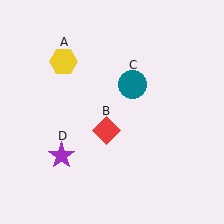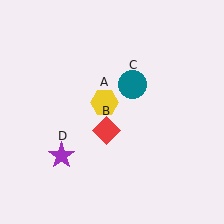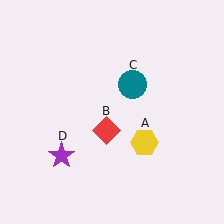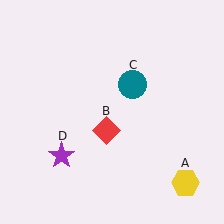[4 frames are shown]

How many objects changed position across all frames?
1 object changed position: yellow hexagon (object A).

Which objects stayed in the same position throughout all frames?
Red diamond (object B) and teal circle (object C) and purple star (object D) remained stationary.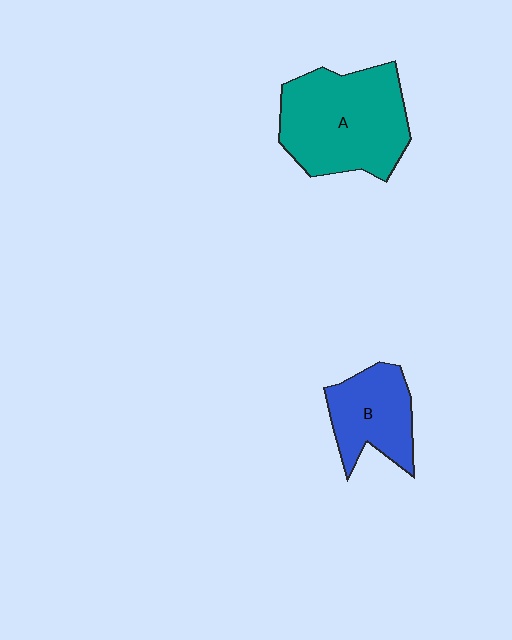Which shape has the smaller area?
Shape B (blue).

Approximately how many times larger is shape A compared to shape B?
Approximately 1.7 times.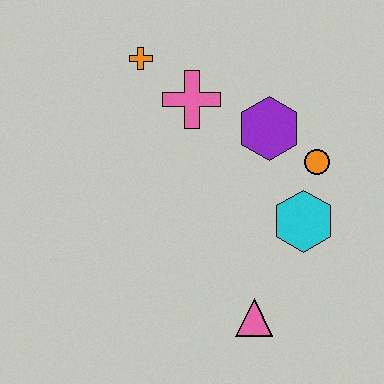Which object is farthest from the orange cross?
The pink triangle is farthest from the orange cross.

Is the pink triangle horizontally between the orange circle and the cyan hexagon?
No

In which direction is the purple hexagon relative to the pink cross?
The purple hexagon is to the right of the pink cross.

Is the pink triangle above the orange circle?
No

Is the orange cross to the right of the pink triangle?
No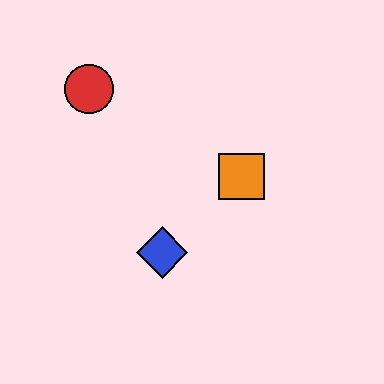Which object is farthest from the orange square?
The red circle is farthest from the orange square.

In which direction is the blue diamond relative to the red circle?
The blue diamond is below the red circle.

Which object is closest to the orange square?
The blue diamond is closest to the orange square.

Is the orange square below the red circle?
Yes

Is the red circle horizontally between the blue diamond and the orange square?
No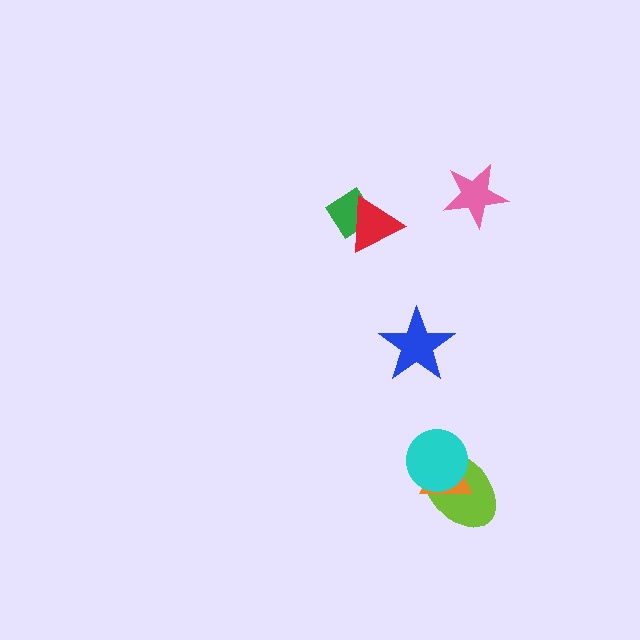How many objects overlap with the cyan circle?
2 objects overlap with the cyan circle.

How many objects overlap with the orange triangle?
2 objects overlap with the orange triangle.